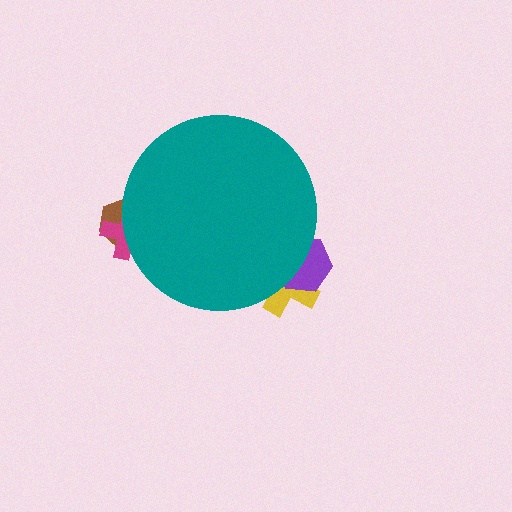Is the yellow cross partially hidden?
Yes, the yellow cross is partially hidden behind the teal circle.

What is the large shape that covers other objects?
A teal circle.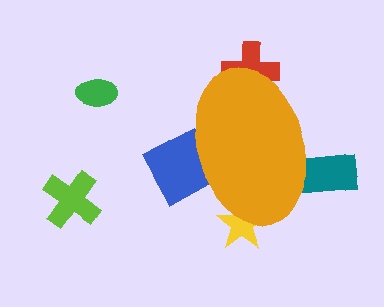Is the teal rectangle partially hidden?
Yes, the teal rectangle is partially hidden behind the orange ellipse.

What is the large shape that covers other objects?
An orange ellipse.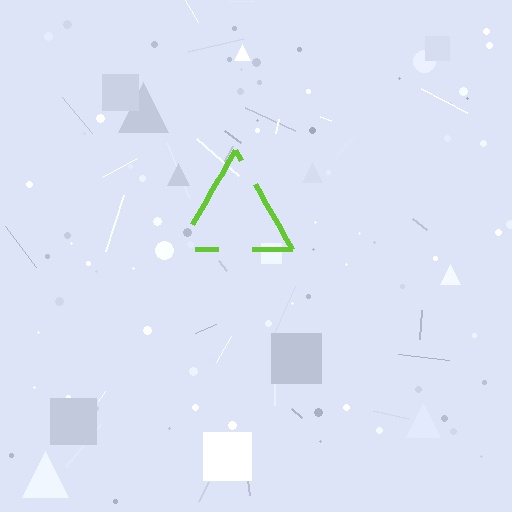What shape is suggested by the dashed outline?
The dashed outline suggests a triangle.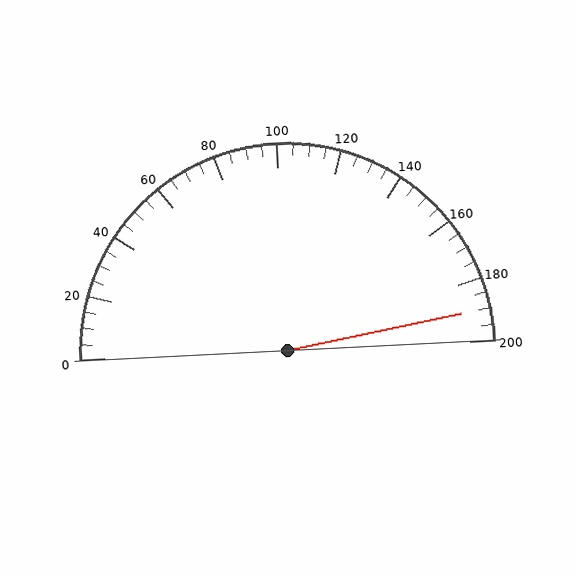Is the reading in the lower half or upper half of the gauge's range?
The reading is in the upper half of the range (0 to 200).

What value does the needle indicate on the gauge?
The needle indicates approximately 190.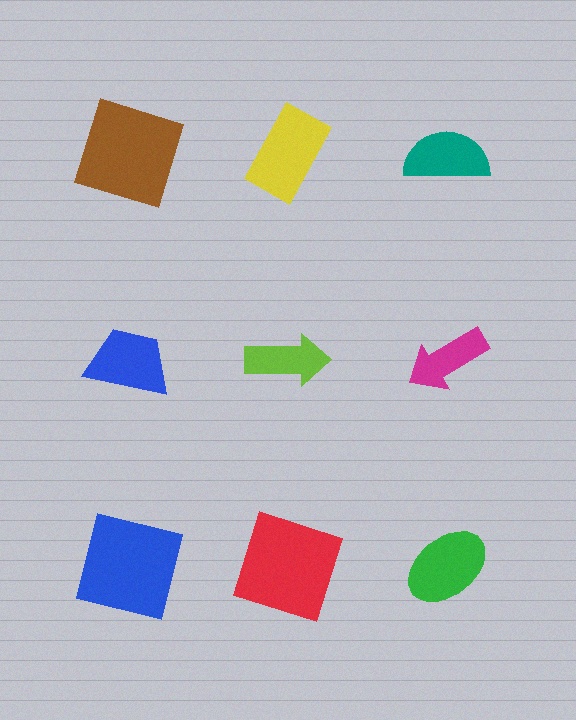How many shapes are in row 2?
3 shapes.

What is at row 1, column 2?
A yellow rectangle.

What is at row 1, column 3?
A teal semicircle.